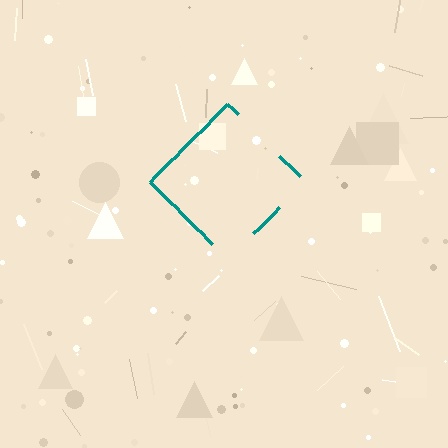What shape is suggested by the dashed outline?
The dashed outline suggests a diamond.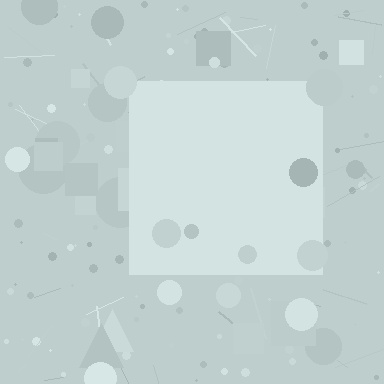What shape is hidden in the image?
A square is hidden in the image.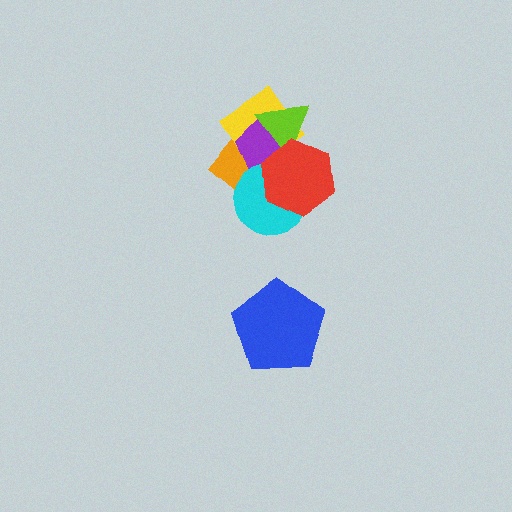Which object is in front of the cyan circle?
The red hexagon is in front of the cyan circle.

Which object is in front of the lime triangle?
The red hexagon is in front of the lime triangle.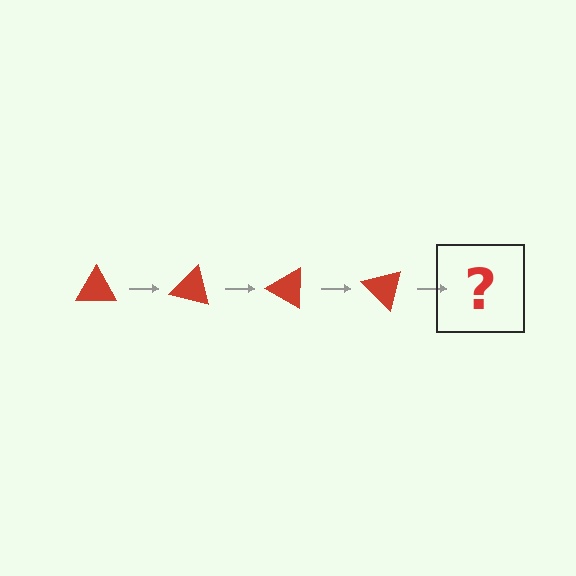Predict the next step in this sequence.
The next step is a red triangle rotated 60 degrees.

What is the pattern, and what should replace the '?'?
The pattern is that the triangle rotates 15 degrees each step. The '?' should be a red triangle rotated 60 degrees.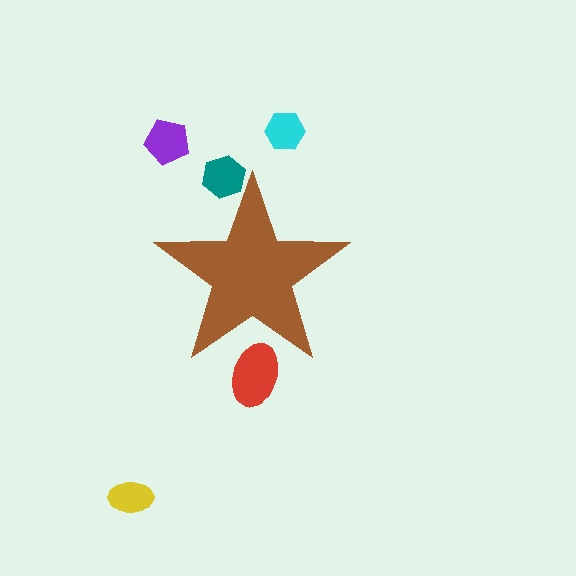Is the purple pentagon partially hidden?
No, the purple pentagon is fully visible.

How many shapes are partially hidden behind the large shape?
2 shapes are partially hidden.